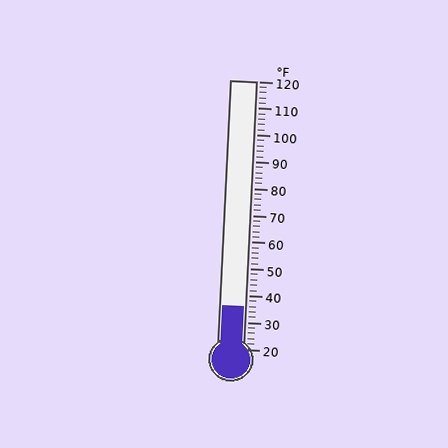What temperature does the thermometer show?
The thermometer shows approximately 36°F.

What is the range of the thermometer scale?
The thermometer scale ranges from 20°F to 120°F.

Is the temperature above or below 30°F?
The temperature is above 30°F.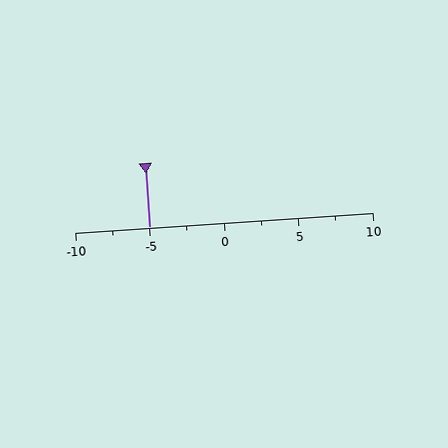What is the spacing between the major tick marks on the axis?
The major ticks are spaced 5 apart.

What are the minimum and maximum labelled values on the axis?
The axis runs from -10 to 10.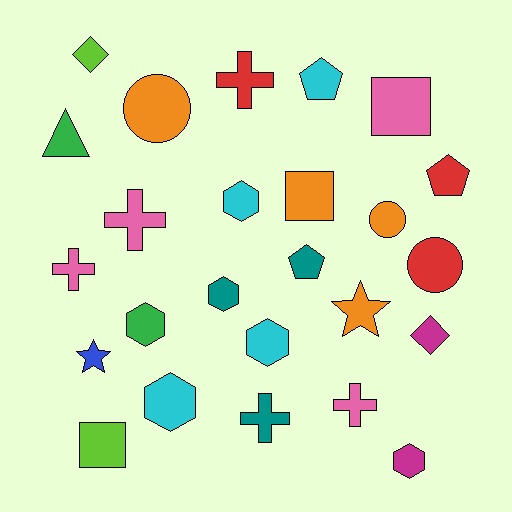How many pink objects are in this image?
There are 4 pink objects.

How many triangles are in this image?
There is 1 triangle.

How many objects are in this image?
There are 25 objects.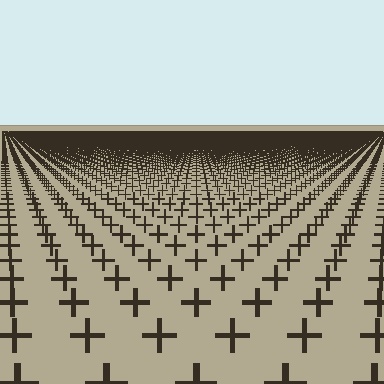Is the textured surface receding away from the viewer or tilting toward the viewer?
The surface is receding away from the viewer. Texture elements get smaller and denser toward the top.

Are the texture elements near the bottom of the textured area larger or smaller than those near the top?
Larger. Near the bottom, elements are closer to the viewer and appear at a bigger on-screen size.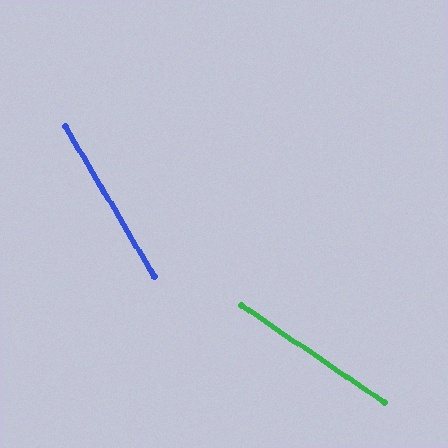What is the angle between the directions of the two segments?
Approximately 25 degrees.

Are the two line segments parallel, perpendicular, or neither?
Neither parallel nor perpendicular — they differ by about 25°.